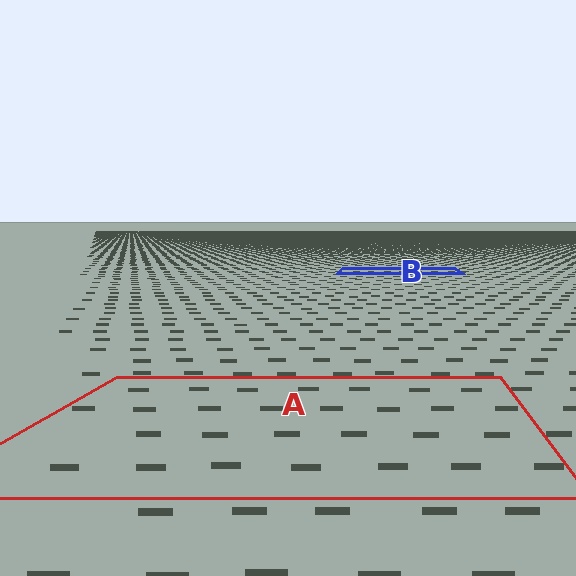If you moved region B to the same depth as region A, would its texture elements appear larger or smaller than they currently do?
They would appear larger. At a closer depth, the same texture elements are projected at a bigger on-screen size.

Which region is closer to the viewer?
Region A is closer. The texture elements there are larger and more spread out.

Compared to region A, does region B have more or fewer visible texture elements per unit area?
Region B has more texture elements per unit area — they are packed more densely because it is farther away.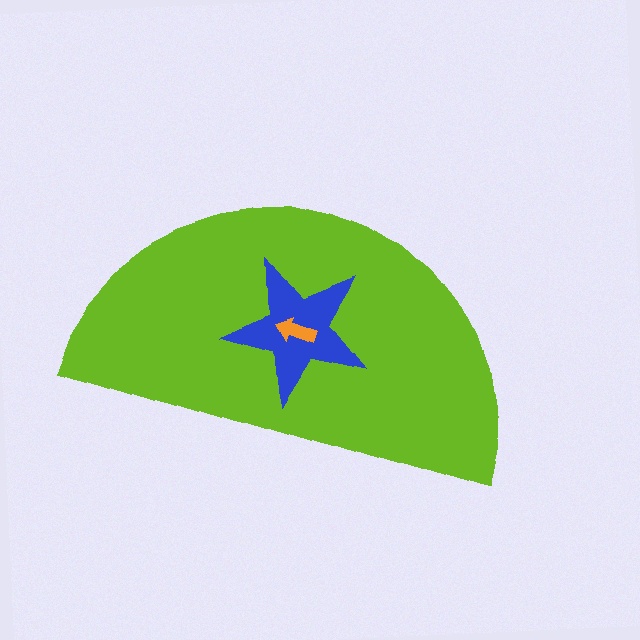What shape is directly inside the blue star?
The orange arrow.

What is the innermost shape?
The orange arrow.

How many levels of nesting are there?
3.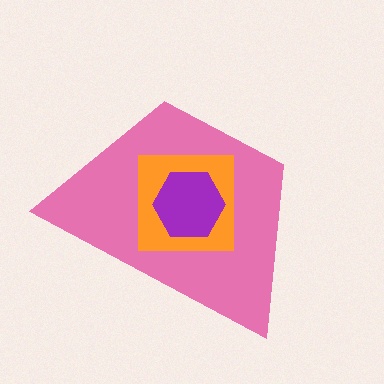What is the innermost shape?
The purple hexagon.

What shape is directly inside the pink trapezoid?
The orange square.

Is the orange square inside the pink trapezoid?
Yes.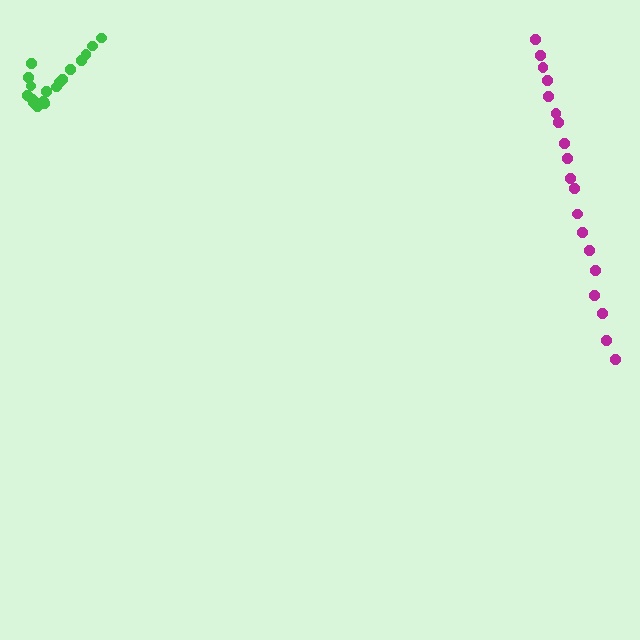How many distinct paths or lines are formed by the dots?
There are 2 distinct paths.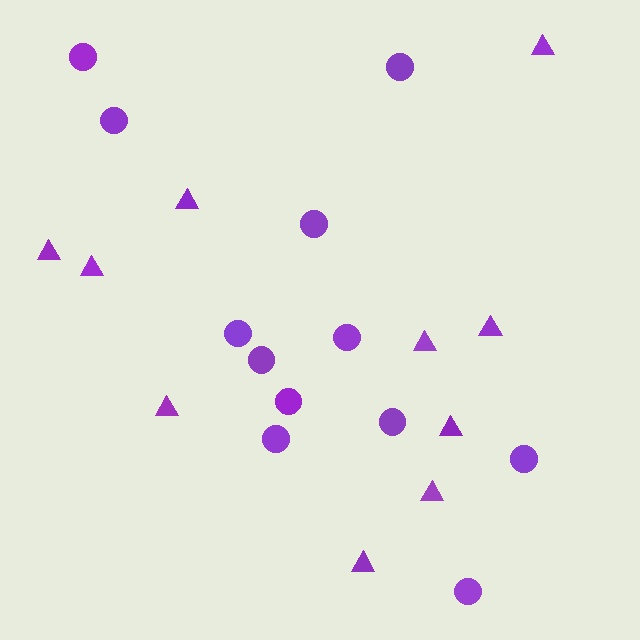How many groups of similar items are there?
There are 2 groups: one group of circles (12) and one group of triangles (10).